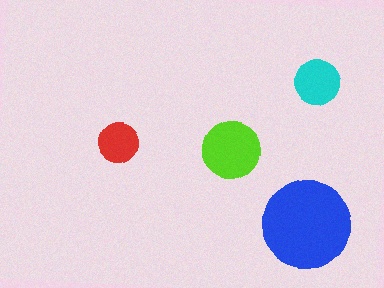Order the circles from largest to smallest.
the blue one, the lime one, the cyan one, the red one.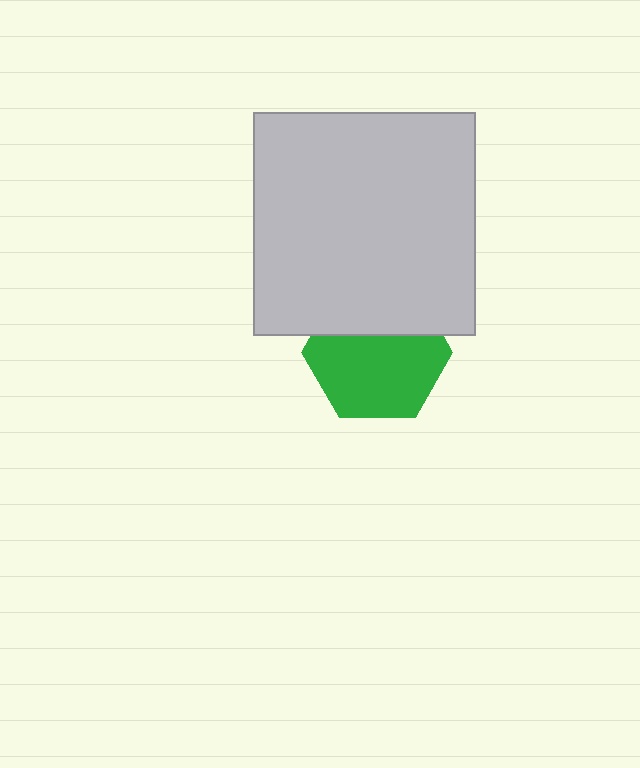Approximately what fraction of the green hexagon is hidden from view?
Roughly 35% of the green hexagon is hidden behind the light gray square.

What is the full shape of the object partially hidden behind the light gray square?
The partially hidden object is a green hexagon.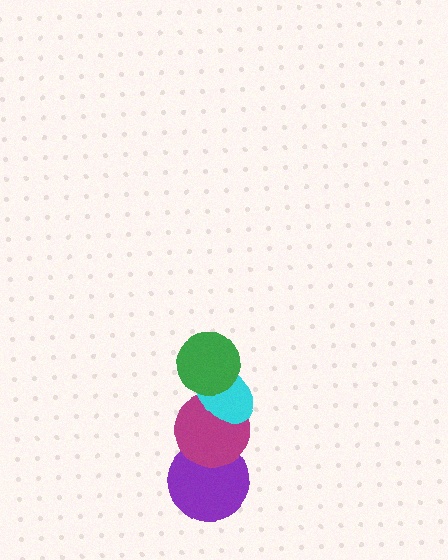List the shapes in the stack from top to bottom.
From top to bottom: the green circle, the cyan ellipse, the magenta circle, the purple circle.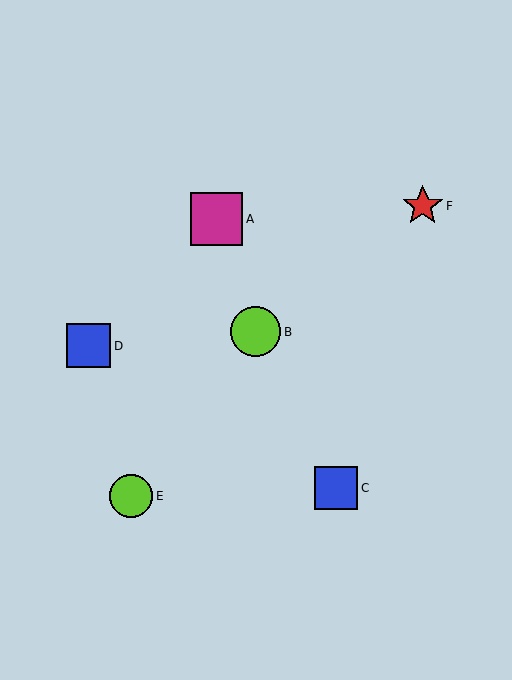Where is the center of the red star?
The center of the red star is at (423, 206).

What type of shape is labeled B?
Shape B is a lime circle.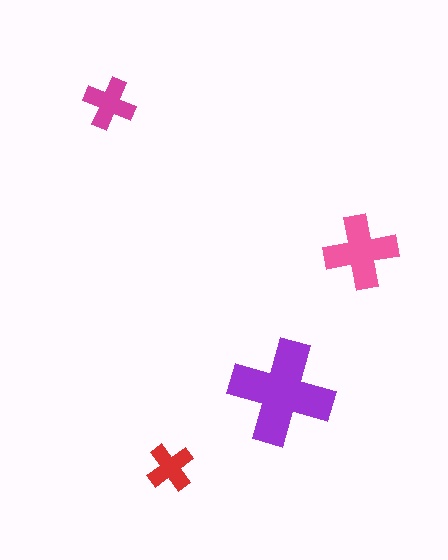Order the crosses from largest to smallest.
the purple one, the pink one, the magenta one, the red one.